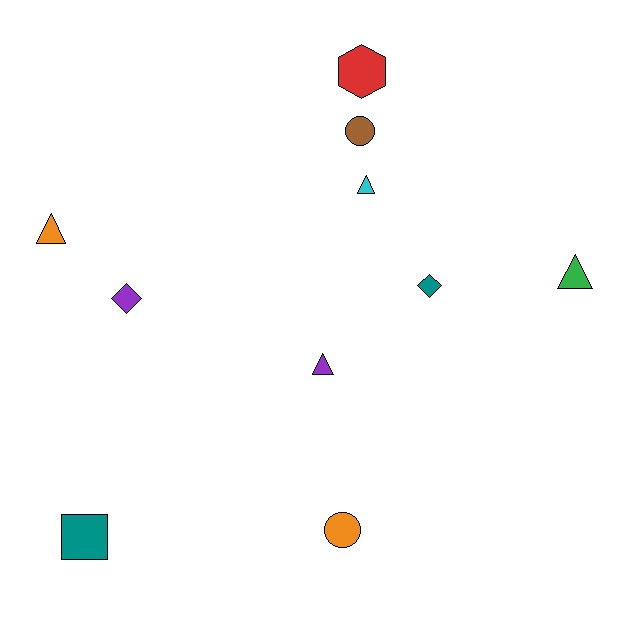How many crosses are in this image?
There are no crosses.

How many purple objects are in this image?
There are 2 purple objects.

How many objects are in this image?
There are 10 objects.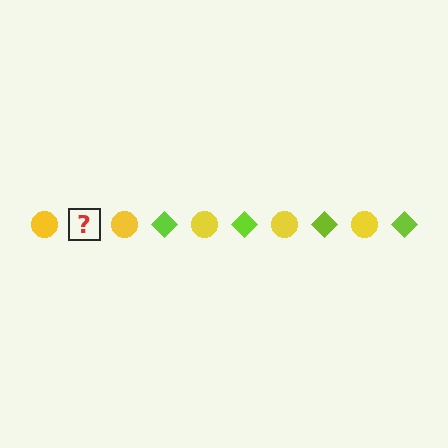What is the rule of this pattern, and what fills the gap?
The rule is that the pattern alternates between yellow circle and lime diamond. The gap should be filled with a lime diamond.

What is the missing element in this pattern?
The missing element is a lime diamond.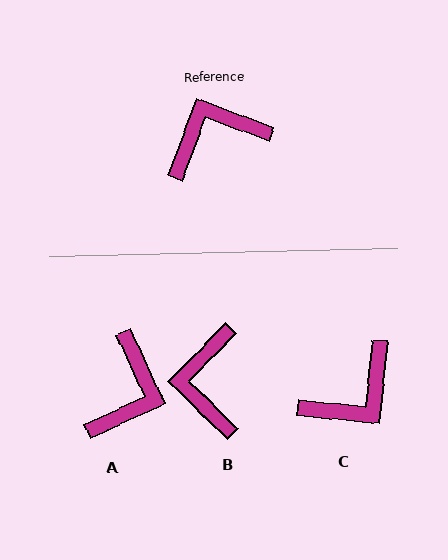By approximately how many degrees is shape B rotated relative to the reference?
Approximately 66 degrees counter-clockwise.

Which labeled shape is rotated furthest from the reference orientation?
C, about 165 degrees away.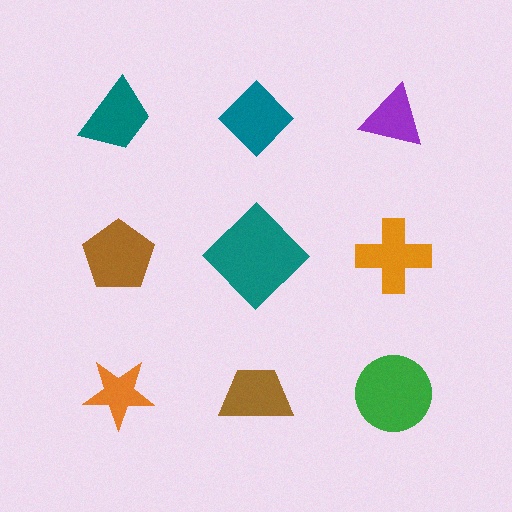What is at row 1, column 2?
A teal diamond.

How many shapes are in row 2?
3 shapes.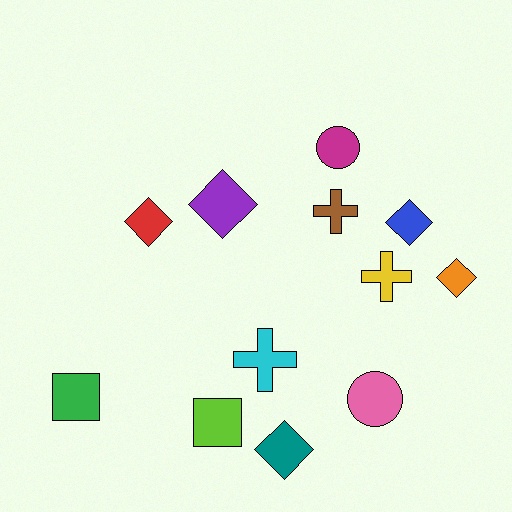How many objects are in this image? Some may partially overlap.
There are 12 objects.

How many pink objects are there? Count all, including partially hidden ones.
There is 1 pink object.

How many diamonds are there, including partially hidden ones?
There are 5 diamonds.